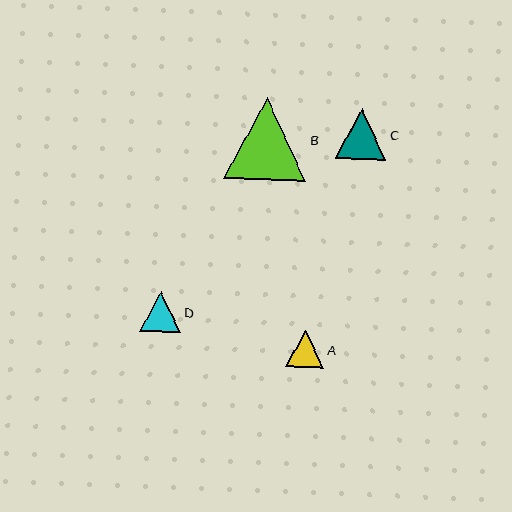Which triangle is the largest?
Triangle B is the largest with a size of approximately 82 pixels.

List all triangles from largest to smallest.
From largest to smallest: B, C, D, A.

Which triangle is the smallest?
Triangle A is the smallest with a size of approximately 38 pixels.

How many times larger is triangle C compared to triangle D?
Triangle C is approximately 1.2 times the size of triangle D.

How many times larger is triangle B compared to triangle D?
Triangle B is approximately 2.0 times the size of triangle D.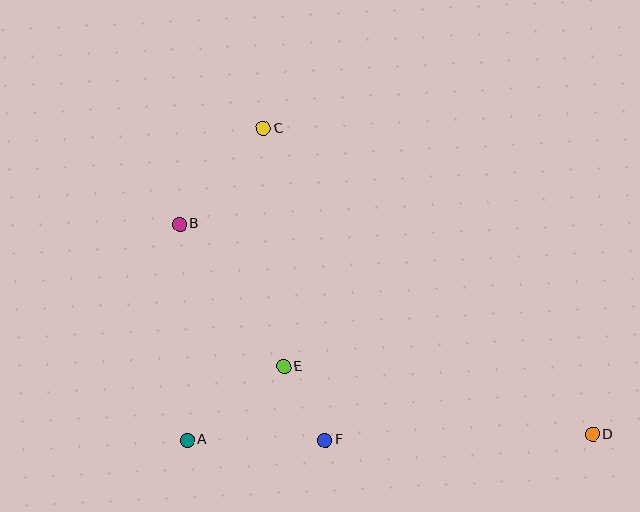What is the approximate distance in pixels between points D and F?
The distance between D and F is approximately 268 pixels.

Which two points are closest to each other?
Points E and F are closest to each other.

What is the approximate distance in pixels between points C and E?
The distance between C and E is approximately 239 pixels.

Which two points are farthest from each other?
Points B and D are farthest from each other.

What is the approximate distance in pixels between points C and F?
The distance between C and F is approximately 318 pixels.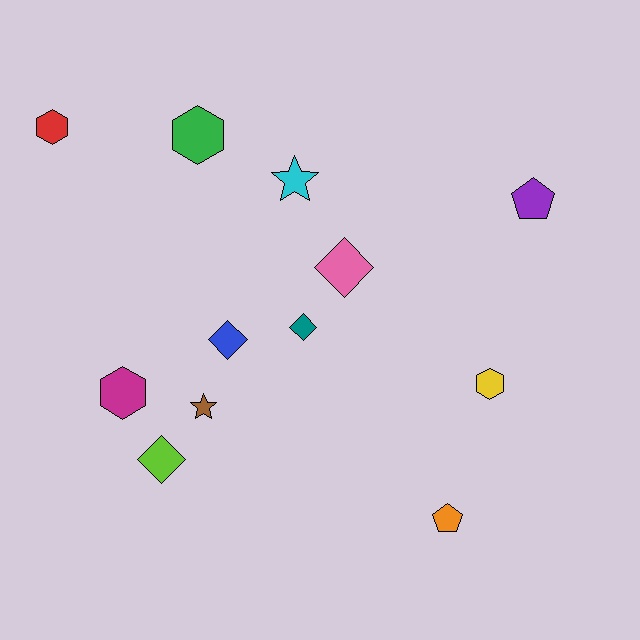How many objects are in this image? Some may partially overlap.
There are 12 objects.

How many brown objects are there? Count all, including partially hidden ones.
There is 1 brown object.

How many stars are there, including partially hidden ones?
There are 2 stars.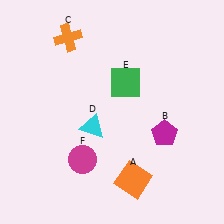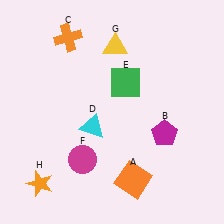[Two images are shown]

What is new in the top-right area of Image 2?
A yellow triangle (G) was added in the top-right area of Image 2.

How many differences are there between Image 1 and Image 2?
There are 2 differences between the two images.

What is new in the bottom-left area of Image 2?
An orange star (H) was added in the bottom-left area of Image 2.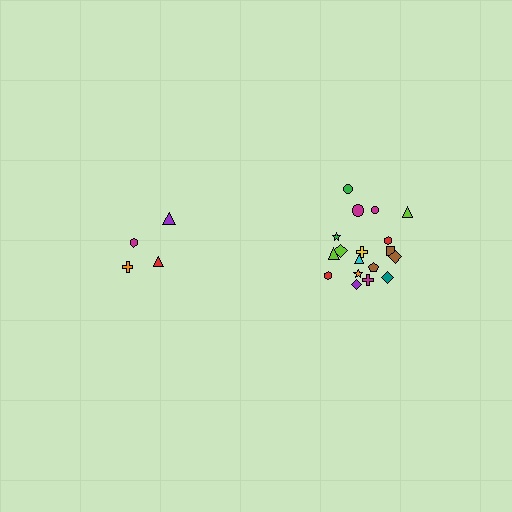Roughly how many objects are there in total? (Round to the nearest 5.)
Roughly 20 objects in total.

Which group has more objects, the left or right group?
The right group.